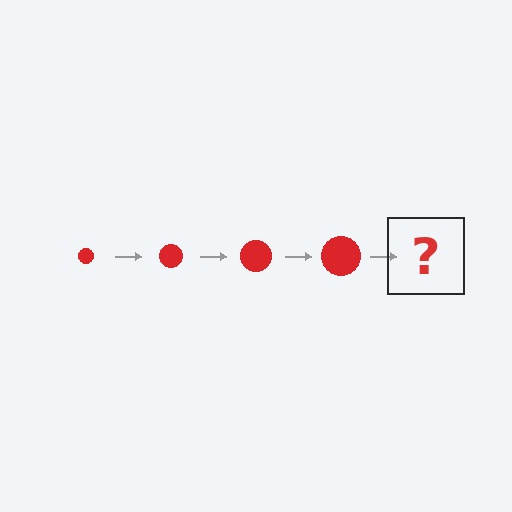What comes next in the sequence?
The next element should be a red circle, larger than the previous one.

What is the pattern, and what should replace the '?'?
The pattern is that the circle gets progressively larger each step. The '?' should be a red circle, larger than the previous one.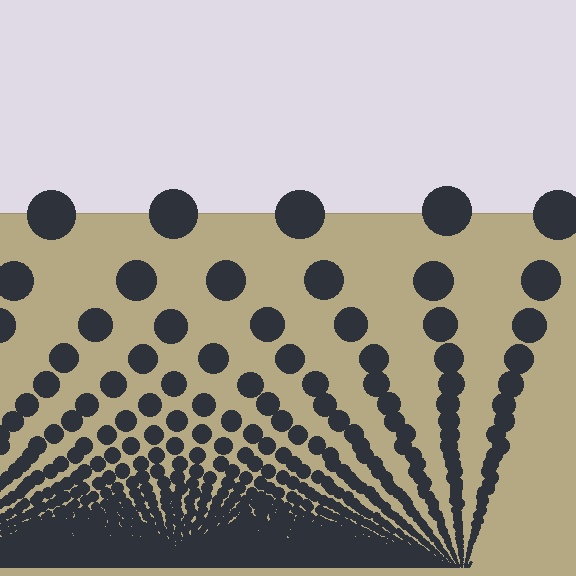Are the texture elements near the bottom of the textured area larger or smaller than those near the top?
Smaller. The gradient is inverted — elements near the bottom are smaller and denser.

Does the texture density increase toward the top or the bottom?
Density increases toward the bottom.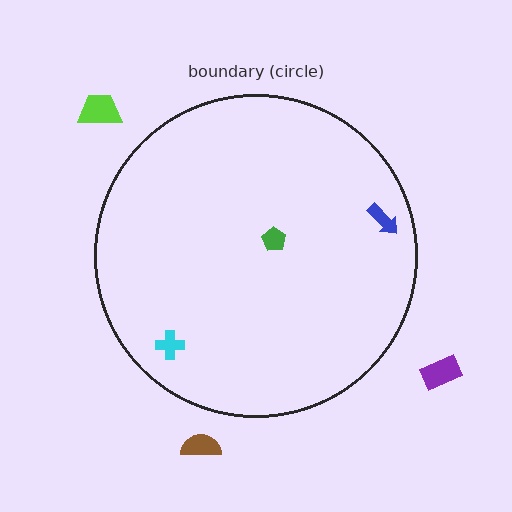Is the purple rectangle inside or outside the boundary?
Outside.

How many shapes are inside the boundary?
3 inside, 3 outside.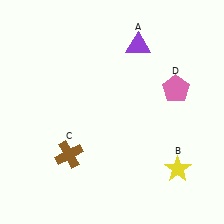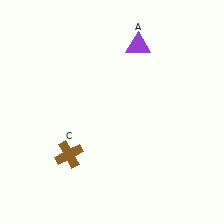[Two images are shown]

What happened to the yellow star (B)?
The yellow star (B) was removed in Image 2. It was in the bottom-right area of Image 1.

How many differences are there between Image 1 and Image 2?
There are 2 differences between the two images.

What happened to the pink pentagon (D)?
The pink pentagon (D) was removed in Image 2. It was in the top-right area of Image 1.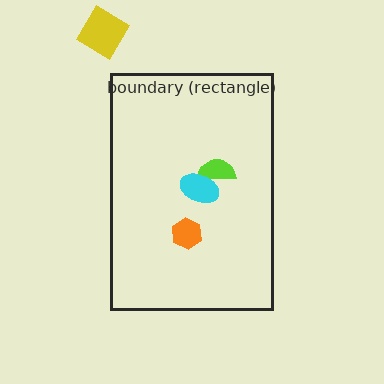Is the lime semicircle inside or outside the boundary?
Inside.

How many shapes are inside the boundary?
3 inside, 1 outside.